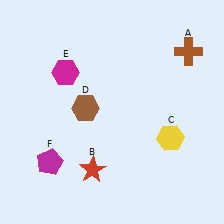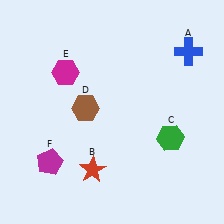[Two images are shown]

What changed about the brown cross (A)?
In Image 1, A is brown. In Image 2, it changed to blue.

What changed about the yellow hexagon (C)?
In Image 1, C is yellow. In Image 2, it changed to green.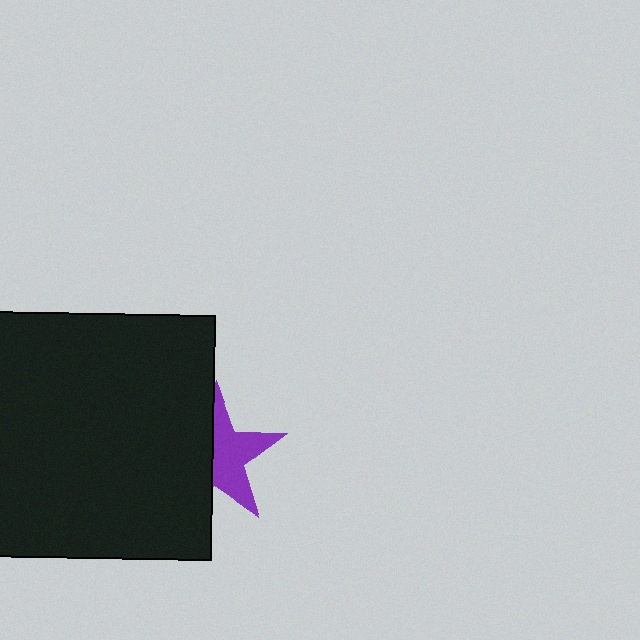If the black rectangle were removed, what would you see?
You would see the complete purple star.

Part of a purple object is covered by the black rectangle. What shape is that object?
It is a star.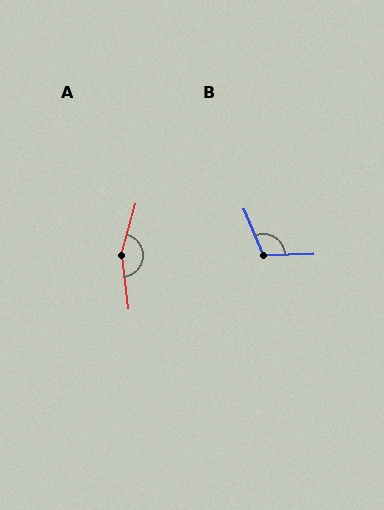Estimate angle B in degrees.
Approximately 111 degrees.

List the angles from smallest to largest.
B (111°), A (158°).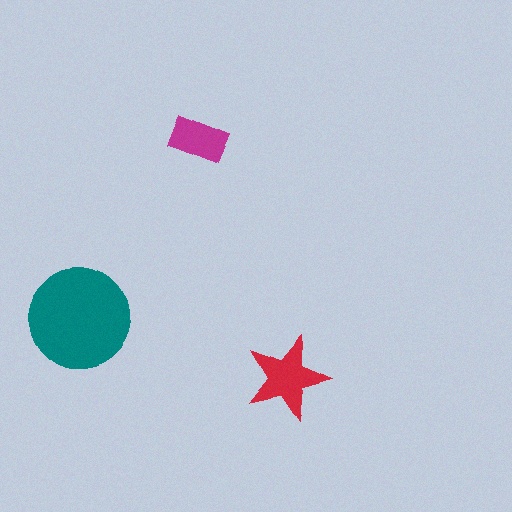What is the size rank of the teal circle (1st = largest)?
1st.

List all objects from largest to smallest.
The teal circle, the red star, the magenta rectangle.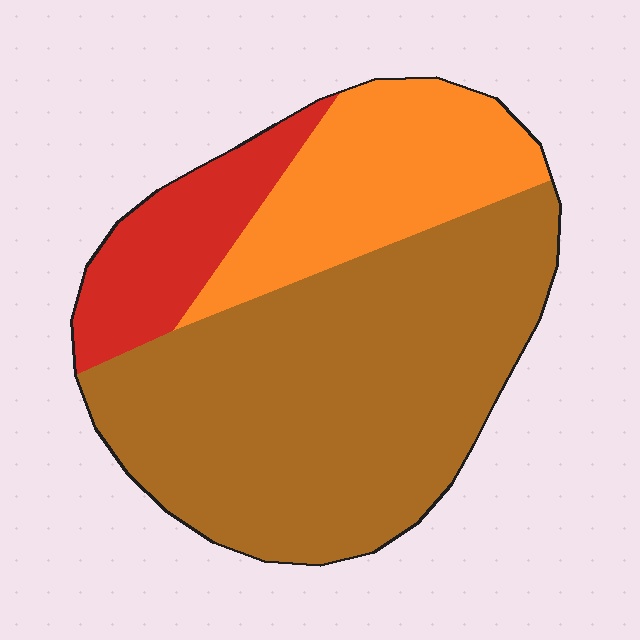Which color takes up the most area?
Brown, at roughly 60%.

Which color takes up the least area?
Red, at roughly 15%.